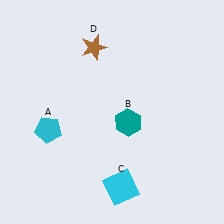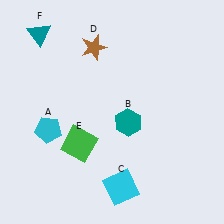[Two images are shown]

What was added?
A green square (E), a teal triangle (F) were added in Image 2.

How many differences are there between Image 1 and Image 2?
There are 2 differences between the two images.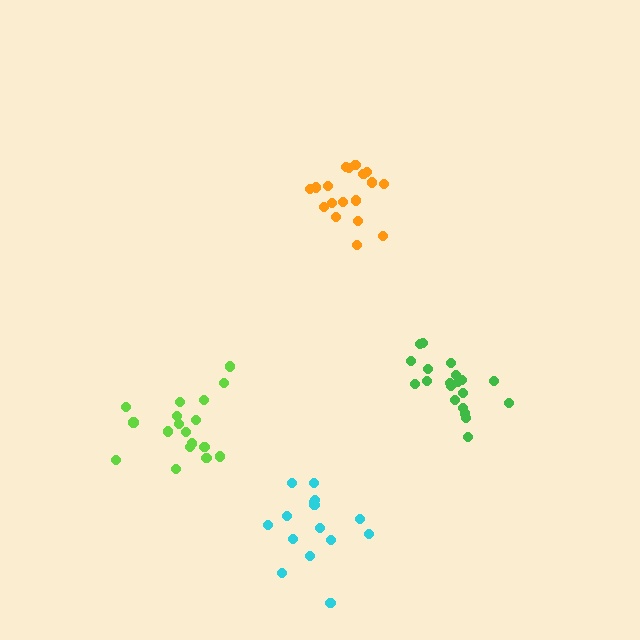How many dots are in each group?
Group 1: 15 dots, Group 2: 19 dots, Group 3: 20 dots, Group 4: 18 dots (72 total).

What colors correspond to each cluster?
The clusters are colored: cyan, lime, green, orange.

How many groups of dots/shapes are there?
There are 4 groups.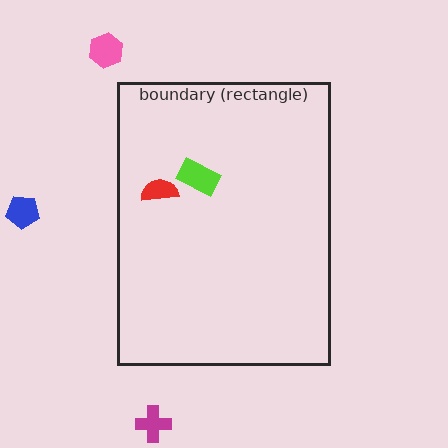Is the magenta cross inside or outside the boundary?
Outside.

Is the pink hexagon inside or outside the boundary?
Outside.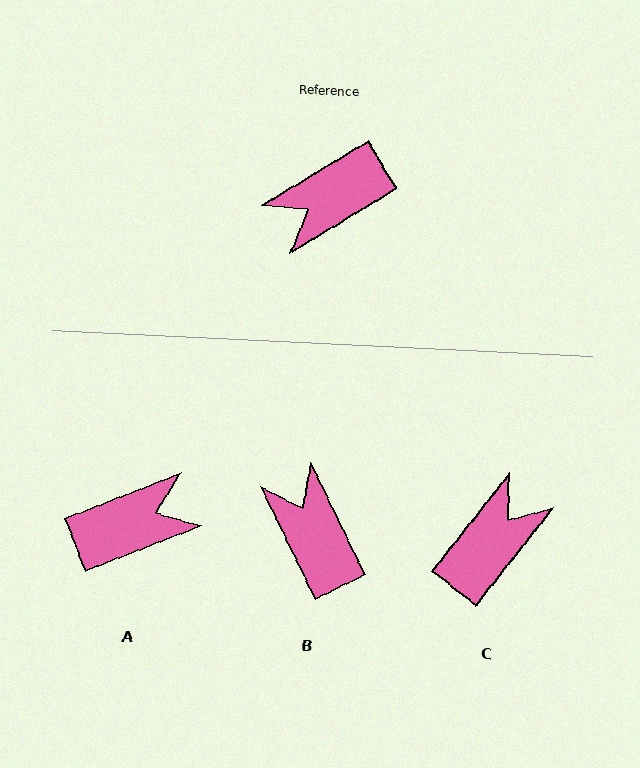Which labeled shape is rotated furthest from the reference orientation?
A, about 170 degrees away.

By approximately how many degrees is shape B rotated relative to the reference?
Approximately 95 degrees clockwise.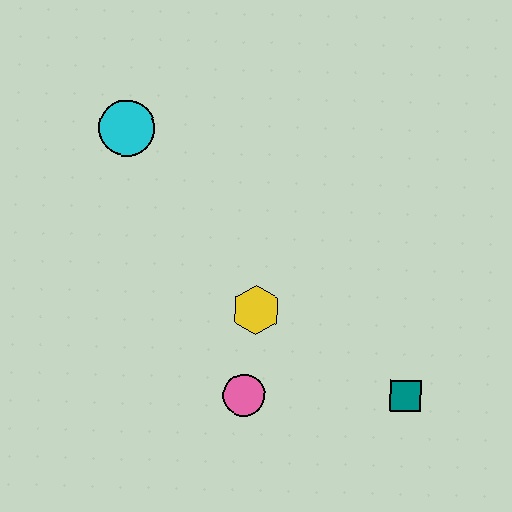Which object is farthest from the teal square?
The cyan circle is farthest from the teal square.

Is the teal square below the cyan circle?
Yes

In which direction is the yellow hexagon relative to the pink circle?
The yellow hexagon is above the pink circle.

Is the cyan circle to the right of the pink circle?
No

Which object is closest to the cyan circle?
The yellow hexagon is closest to the cyan circle.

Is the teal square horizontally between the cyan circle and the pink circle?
No